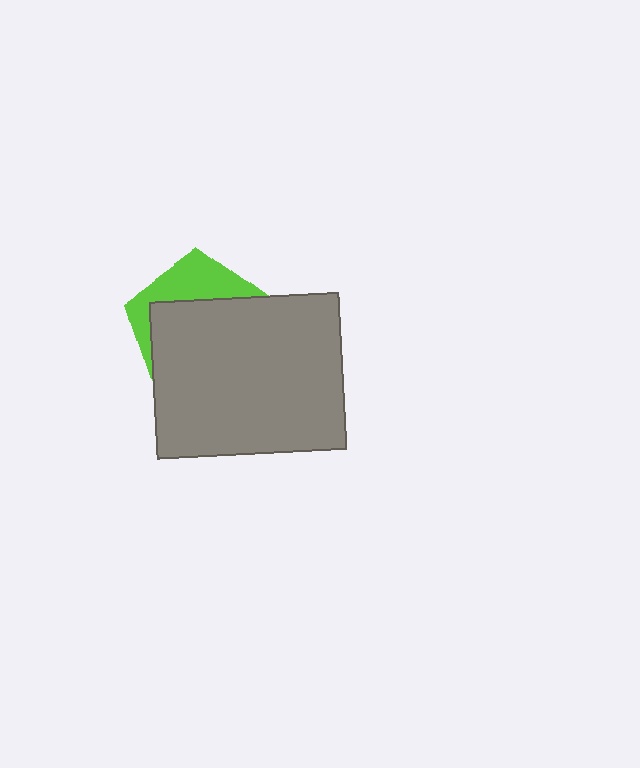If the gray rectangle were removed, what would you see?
You would see the complete lime pentagon.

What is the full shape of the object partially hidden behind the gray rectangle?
The partially hidden object is a lime pentagon.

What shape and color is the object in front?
The object in front is a gray rectangle.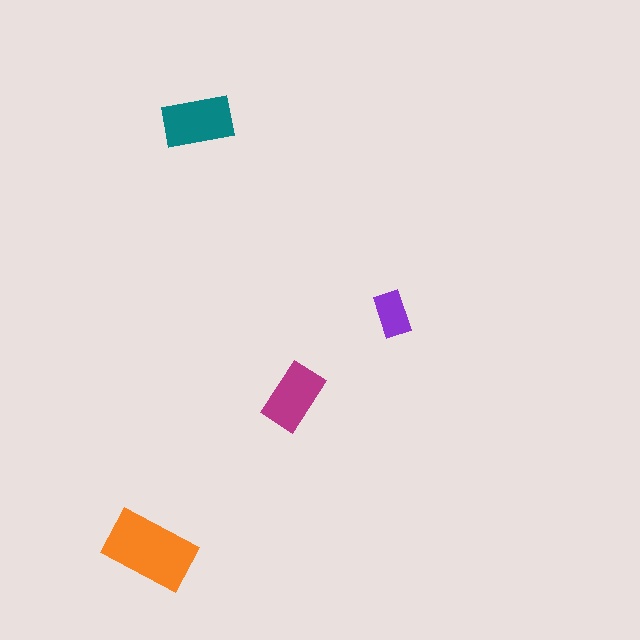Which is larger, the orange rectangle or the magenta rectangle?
The orange one.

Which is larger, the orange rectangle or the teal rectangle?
The orange one.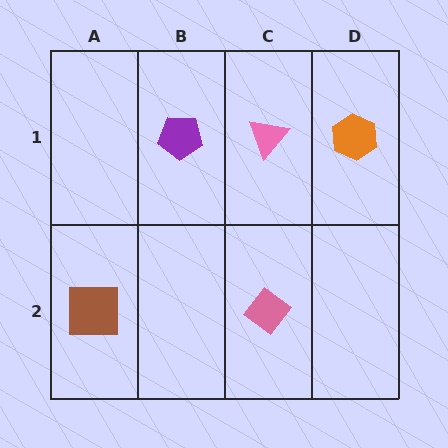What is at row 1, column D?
An orange hexagon.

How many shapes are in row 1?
3 shapes.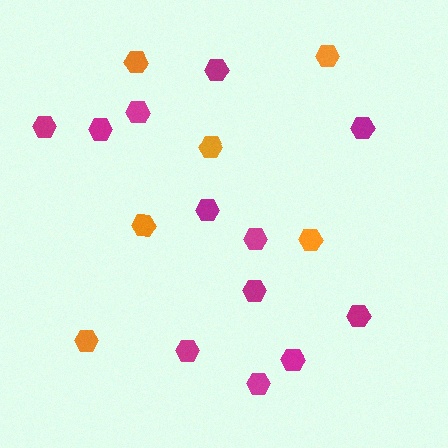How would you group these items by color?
There are 2 groups: one group of magenta hexagons (12) and one group of orange hexagons (6).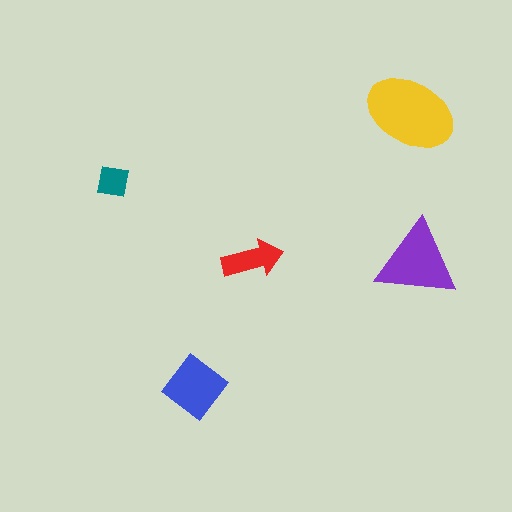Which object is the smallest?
The teal square.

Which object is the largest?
The yellow ellipse.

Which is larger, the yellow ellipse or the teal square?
The yellow ellipse.